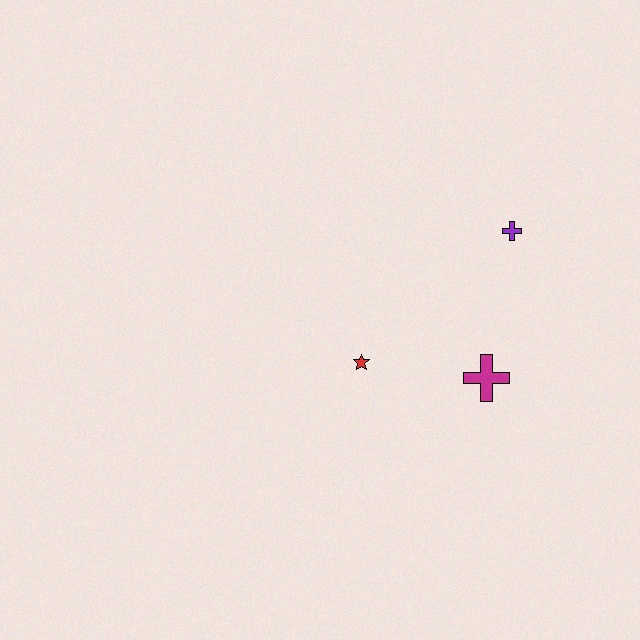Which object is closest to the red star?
The magenta cross is closest to the red star.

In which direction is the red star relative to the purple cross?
The red star is to the left of the purple cross.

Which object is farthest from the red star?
The purple cross is farthest from the red star.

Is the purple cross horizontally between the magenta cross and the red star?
No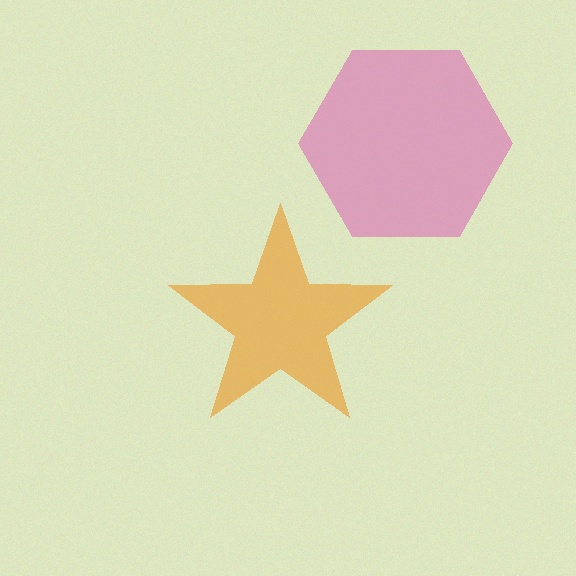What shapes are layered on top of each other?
The layered shapes are: a pink hexagon, an orange star.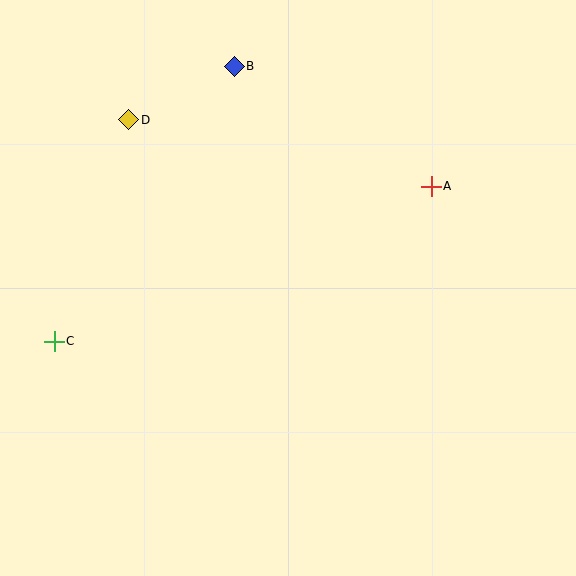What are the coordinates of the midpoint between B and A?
The midpoint between B and A is at (333, 126).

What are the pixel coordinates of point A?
Point A is at (431, 186).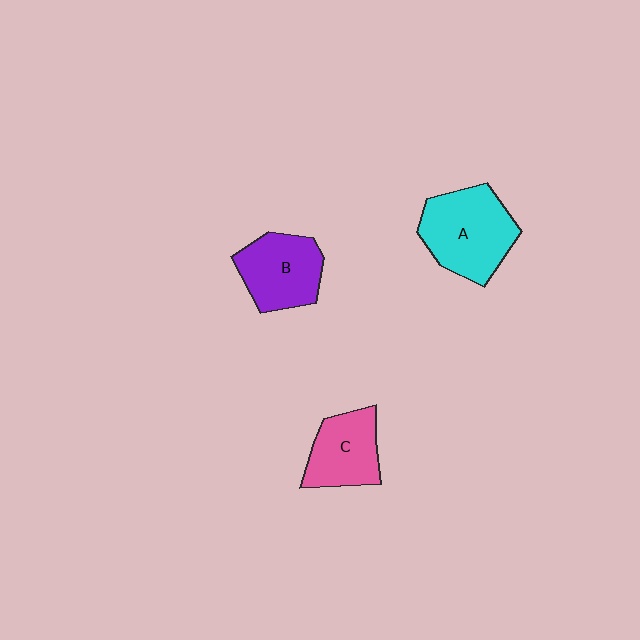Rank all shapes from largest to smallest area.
From largest to smallest: A (cyan), B (purple), C (pink).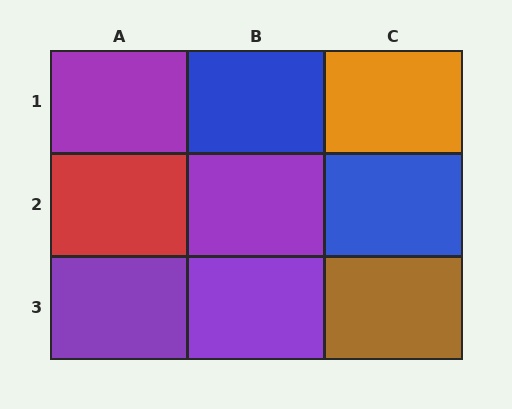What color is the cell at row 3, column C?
Brown.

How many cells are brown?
1 cell is brown.